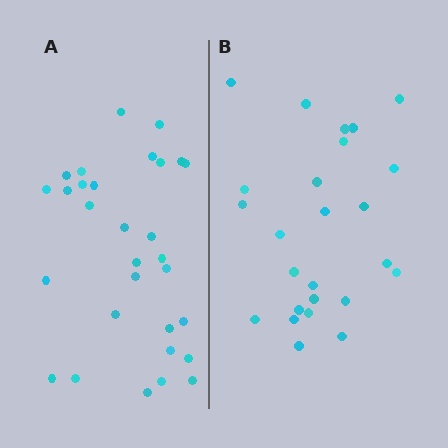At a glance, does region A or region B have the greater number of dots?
Region A (the left region) has more dots.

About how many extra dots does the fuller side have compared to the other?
Region A has about 5 more dots than region B.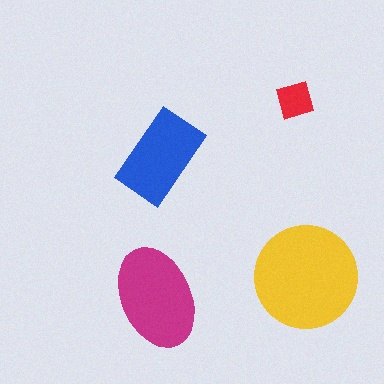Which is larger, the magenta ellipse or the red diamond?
The magenta ellipse.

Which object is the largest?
The yellow circle.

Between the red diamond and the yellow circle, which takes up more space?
The yellow circle.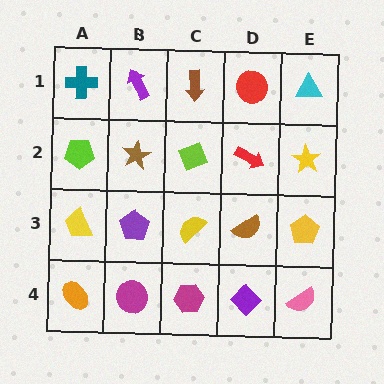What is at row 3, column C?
A yellow semicircle.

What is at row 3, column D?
A brown semicircle.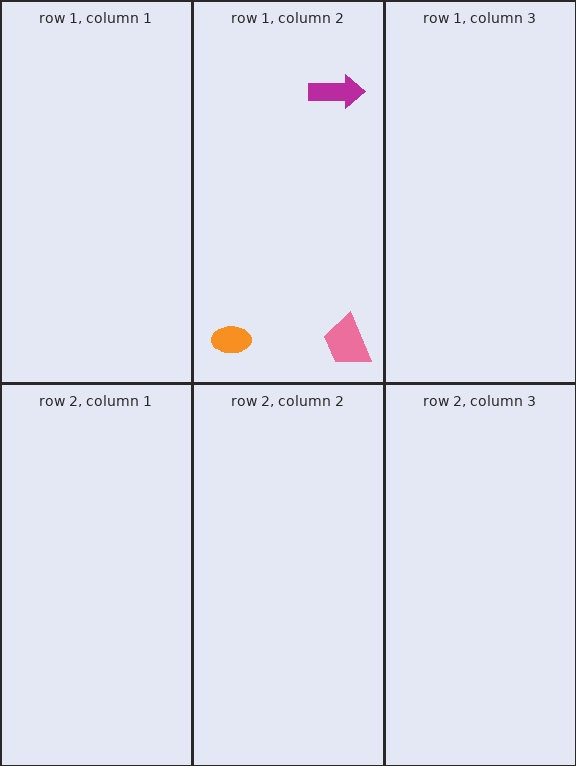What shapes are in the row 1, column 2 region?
The orange ellipse, the magenta arrow, the pink trapezoid.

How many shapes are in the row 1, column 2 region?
3.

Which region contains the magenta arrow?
The row 1, column 2 region.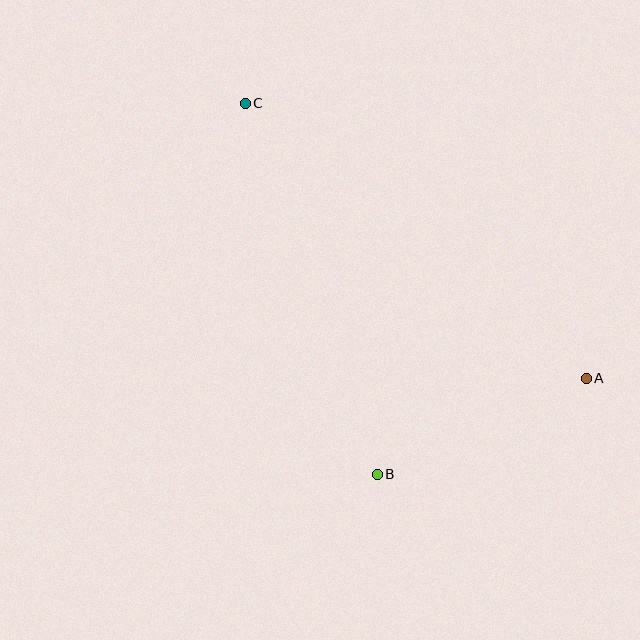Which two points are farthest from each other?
Points A and C are farthest from each other.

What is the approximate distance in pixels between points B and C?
The distance between B and C is approximately 394 pixels.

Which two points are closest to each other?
Points A and B are closest to each other.